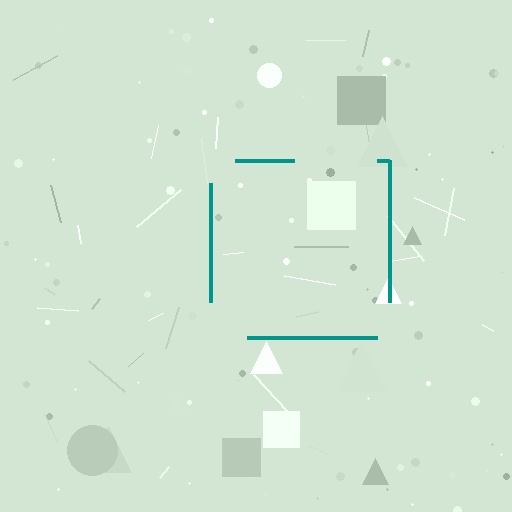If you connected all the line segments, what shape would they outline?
They would outline a square.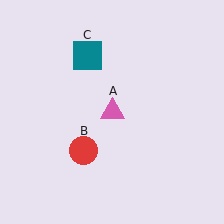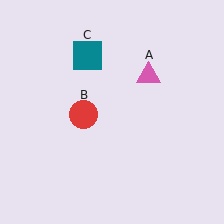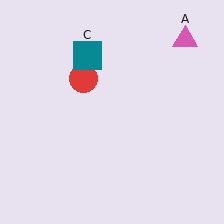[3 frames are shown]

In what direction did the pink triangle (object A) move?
The pink triangle (object A) moved up and to the right.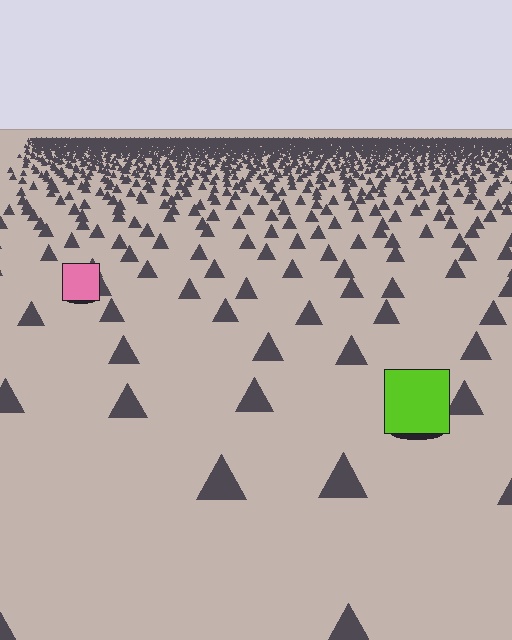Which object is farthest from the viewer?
The pink square is farthest from the viewer. It appears smaller and the ground texture around it is denser.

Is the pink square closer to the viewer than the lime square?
No. The lime square is closer — you can tell from the texture gradient: the ground texture is coarser near it.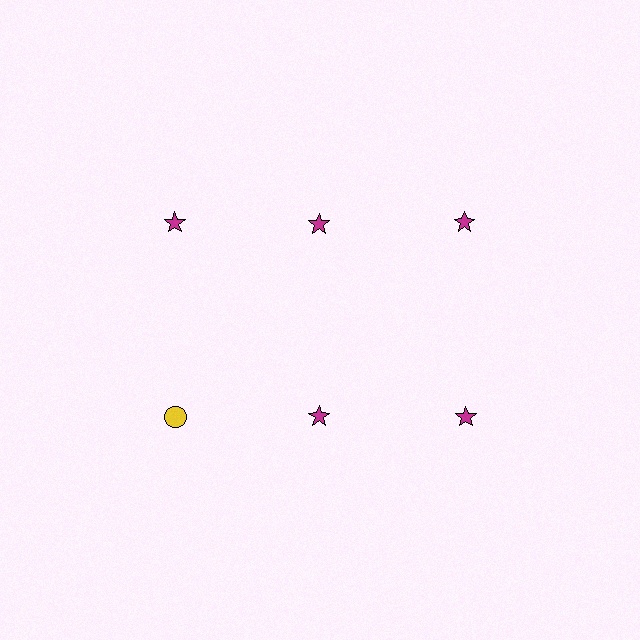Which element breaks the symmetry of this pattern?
The yellow circle in the second row, leftmost column breaks the symmetry. All other shapes are magenta stars.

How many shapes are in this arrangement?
There are 6 shapes arranged in a grid pattern.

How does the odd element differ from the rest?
It differs in both color (yellow instead of magenta) and shape (circle instead of star).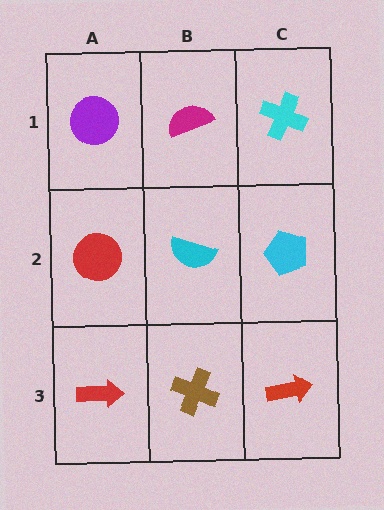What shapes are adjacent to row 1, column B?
A cyan semicircle (row 2, column B), a purple circle (row 1, column A), a cyan cross (row 1, column C).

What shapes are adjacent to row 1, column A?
A red circle (row 2, column A), a magenta semicircle (row 1, column B).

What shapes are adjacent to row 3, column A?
A red circle (row 2, column A), a brown cross (row 3, column B).